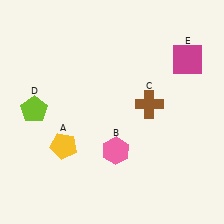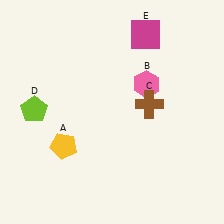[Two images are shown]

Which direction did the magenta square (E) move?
The magenta square (E) moved left.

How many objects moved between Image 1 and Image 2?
2 objects moved between the two images.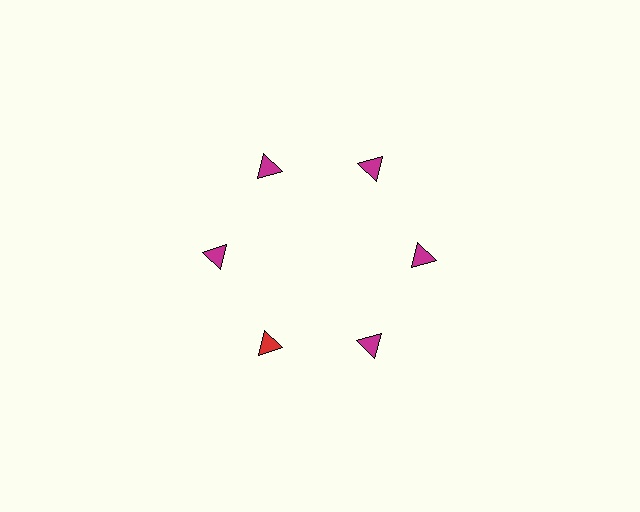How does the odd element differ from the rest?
It has a different color: red instead of magenta.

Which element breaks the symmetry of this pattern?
The red triangle at roughly the 7 o'clock position breaks the symmetry. All other shapes are magenta triangles.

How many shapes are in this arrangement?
There are 6 shapes arranged in a ring pattern.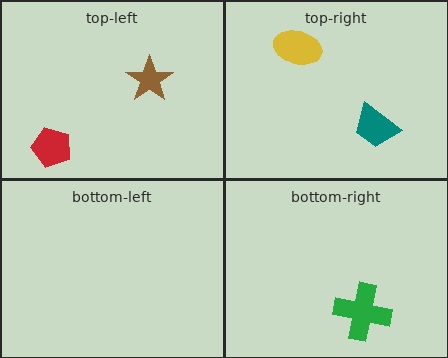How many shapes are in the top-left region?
2.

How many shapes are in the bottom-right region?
1.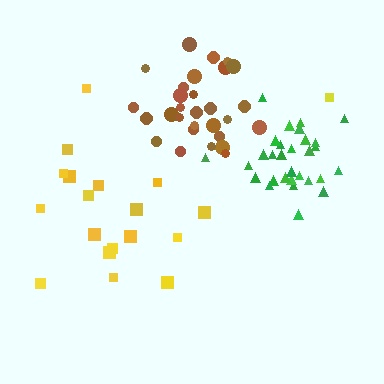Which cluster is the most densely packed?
Green.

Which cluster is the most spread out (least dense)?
Yellow.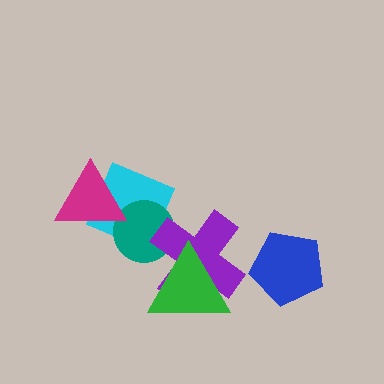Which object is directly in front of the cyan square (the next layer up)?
The teal circle is directly in front of the cyan square.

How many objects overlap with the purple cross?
2 objects overlap with the purple cross.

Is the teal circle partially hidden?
Yes, it is partially covered by another shape.